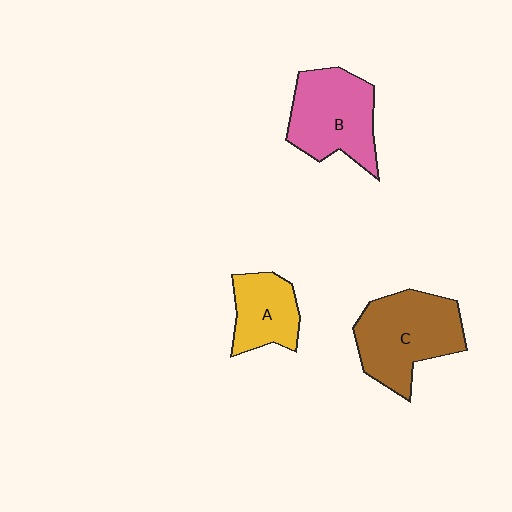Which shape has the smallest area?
Shape A (yellow).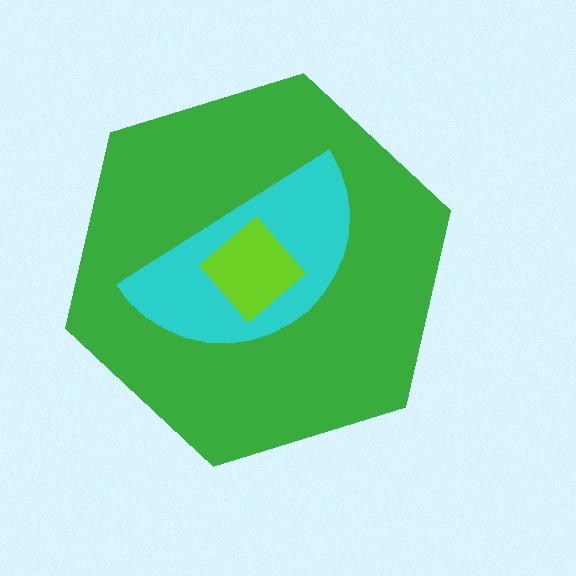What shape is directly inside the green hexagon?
The cyan semicircle.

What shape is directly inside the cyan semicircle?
The lime diamond.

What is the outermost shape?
The green hexagon.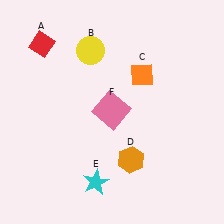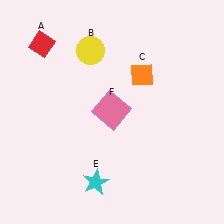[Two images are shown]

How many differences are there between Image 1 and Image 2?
There is 1 difference between the two images.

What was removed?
The orange hexagon (D) was removed in Image 2.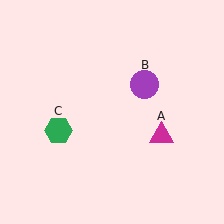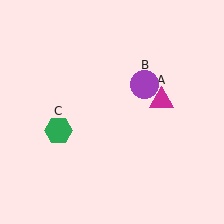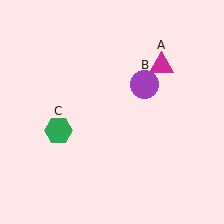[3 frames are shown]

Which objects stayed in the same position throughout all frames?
Purple circle (object B) and green hexagon (object C) remained stationary.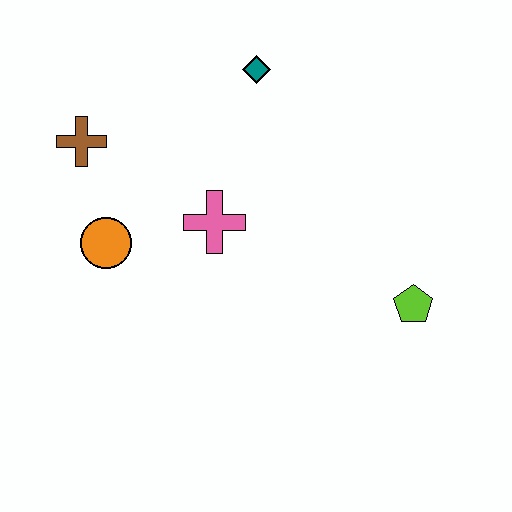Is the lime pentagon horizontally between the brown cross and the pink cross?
No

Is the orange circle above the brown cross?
No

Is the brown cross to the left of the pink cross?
Yes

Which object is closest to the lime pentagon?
The pink cross is closest to the lime pentagon.